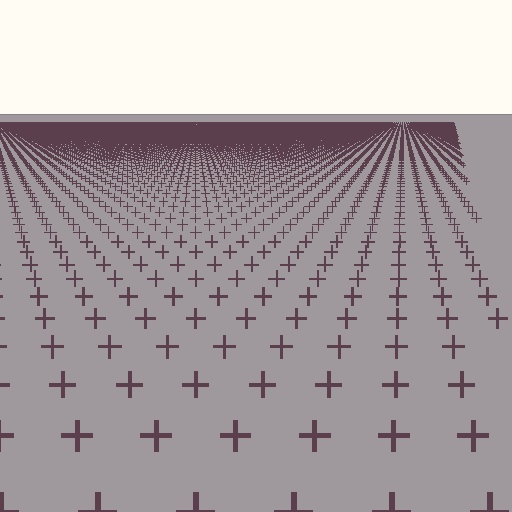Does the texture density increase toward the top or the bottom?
Density increases toward the top.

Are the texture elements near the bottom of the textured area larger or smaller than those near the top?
Larger. Near the bottom, elements are closer to the viewer and appear at a bigger on-screen size.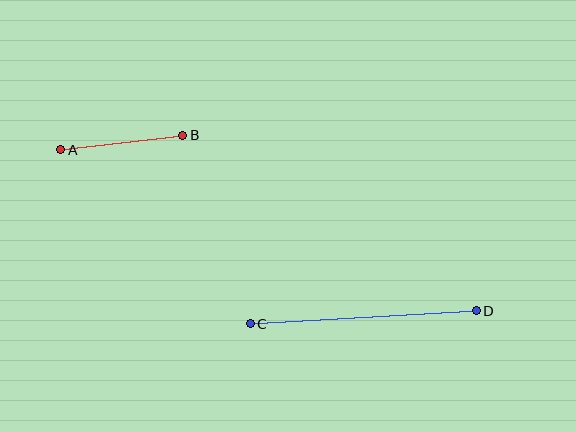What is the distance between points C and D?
The distance is approximately 227 pixels.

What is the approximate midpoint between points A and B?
The midpoint is at approximately (122, 142) pixels.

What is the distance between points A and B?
The distance is approximately 123 pixels.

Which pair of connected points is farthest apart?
Points C and D are farthest apart.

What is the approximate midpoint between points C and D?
The midpoint is at approximately (363, 317) pixels.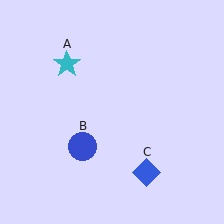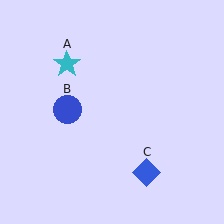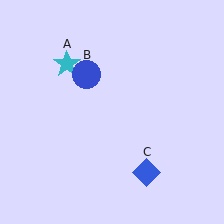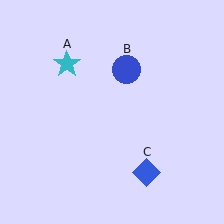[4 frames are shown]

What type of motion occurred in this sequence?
The blue circle (object B) rotated clockwise around the center of the scene.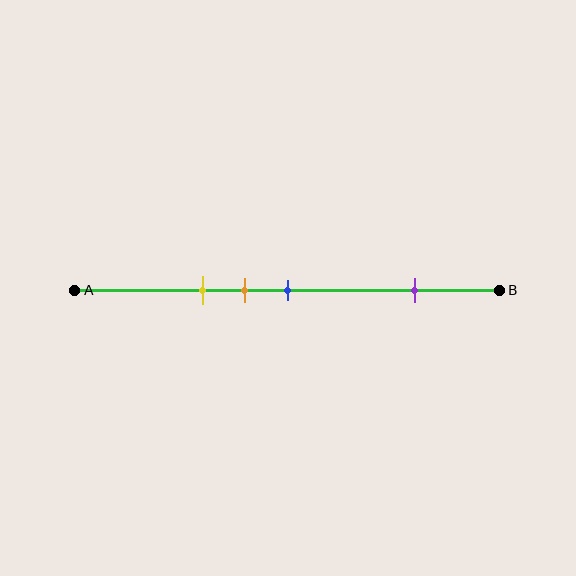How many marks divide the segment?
There are 4 marks dividing the segment.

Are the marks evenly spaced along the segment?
No, the marks are not evenly spaced.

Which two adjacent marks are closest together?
The orange and blue marks are the closest adjacent pair.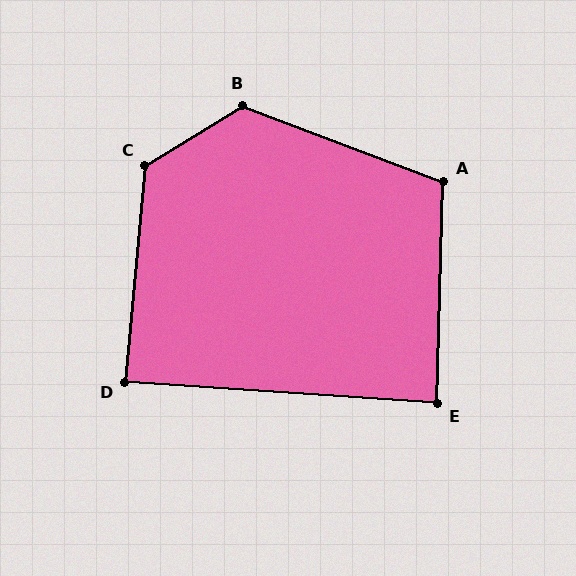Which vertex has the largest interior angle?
B, at approximately 127 degrees.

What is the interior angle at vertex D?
Approximately 89 degrees (approximately right).